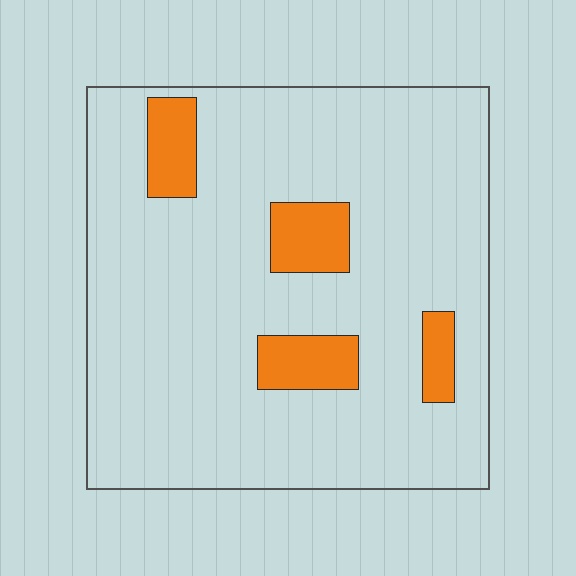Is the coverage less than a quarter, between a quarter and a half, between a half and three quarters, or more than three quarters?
Less than a quarter.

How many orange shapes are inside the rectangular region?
4.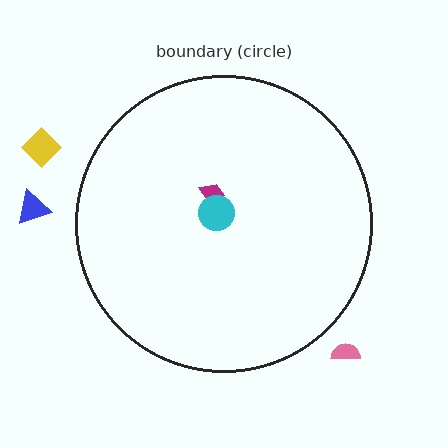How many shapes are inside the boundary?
2 inside, 3 outside.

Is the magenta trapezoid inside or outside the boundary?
Inside.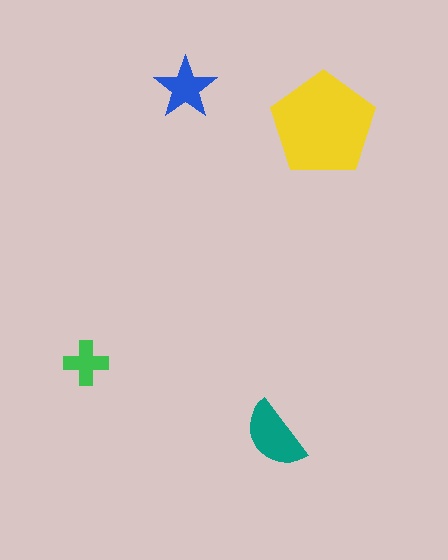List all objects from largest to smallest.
The yellow pentagon, the teal semicircle, the blue star, the green cross.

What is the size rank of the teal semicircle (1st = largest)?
2nd.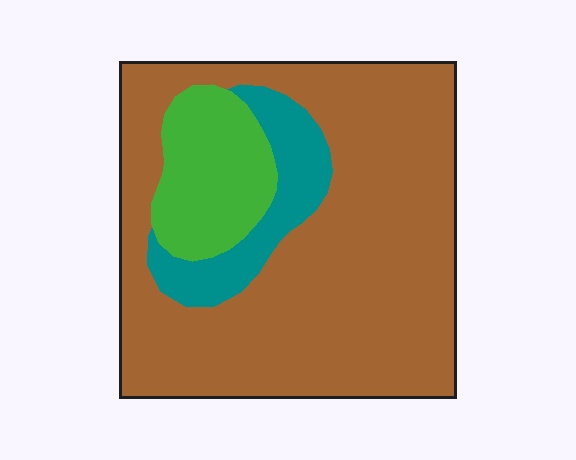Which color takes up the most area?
Brown, at roughly 75%.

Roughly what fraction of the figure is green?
Green covers around 15% of the figure.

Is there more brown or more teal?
Brown.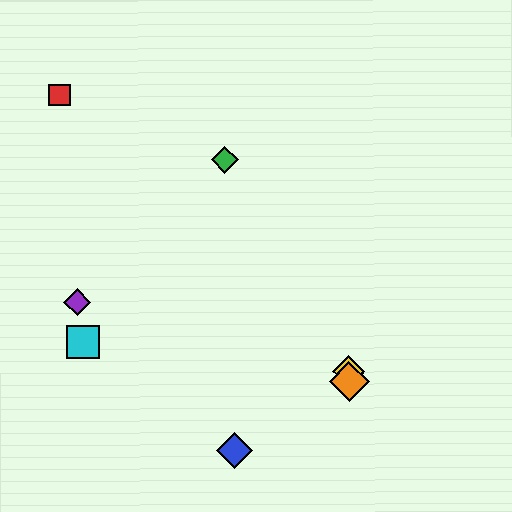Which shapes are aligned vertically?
The yellow diamond, the orange diamond are aligned vertically.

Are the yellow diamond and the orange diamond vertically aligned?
Yes, both are at x≈349.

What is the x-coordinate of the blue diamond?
The blue diamond is at x≈234.